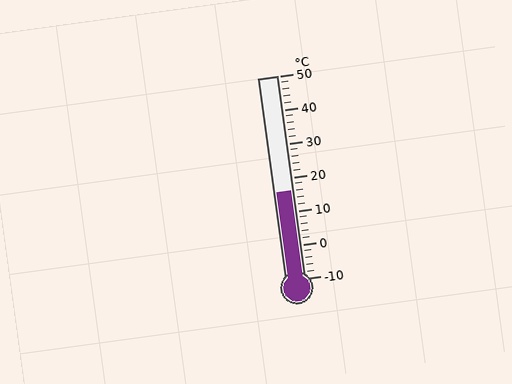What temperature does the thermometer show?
The thermometer shows approximately 16°C.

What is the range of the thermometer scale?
The thermometer scale ranges from -10°C to 50°C.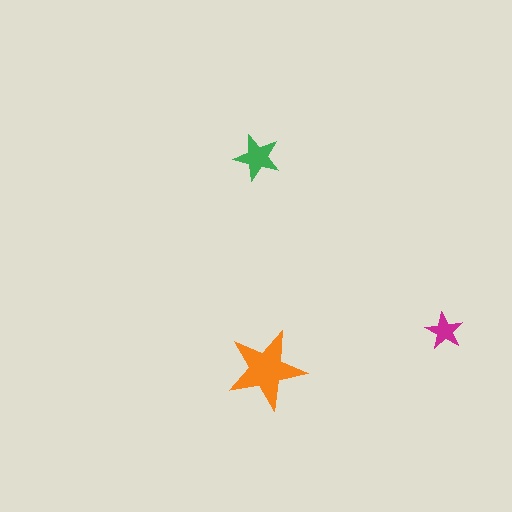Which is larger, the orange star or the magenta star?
The orange one.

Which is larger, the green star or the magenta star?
The green one.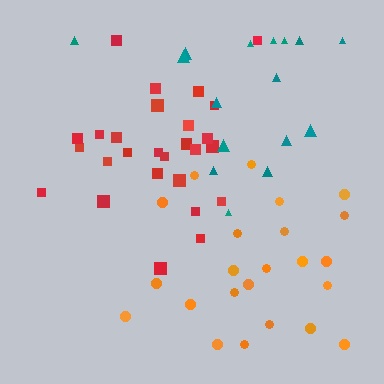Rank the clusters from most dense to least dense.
red, orange, teal.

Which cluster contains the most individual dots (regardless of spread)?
Red (28).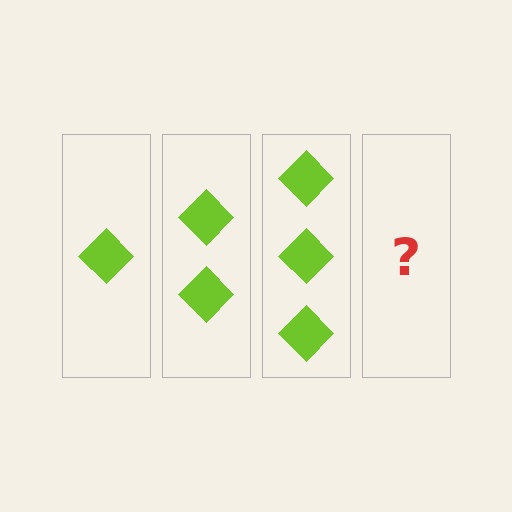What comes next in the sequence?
The next element should be 4 diamonds.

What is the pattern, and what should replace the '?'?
The pattern is that each step adds one more diamond. The '?' should be 4 diamonds.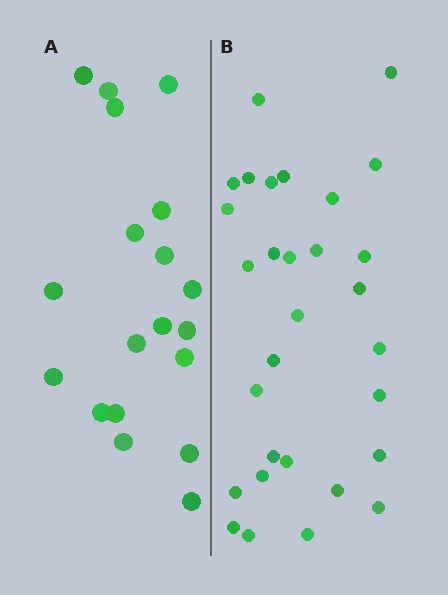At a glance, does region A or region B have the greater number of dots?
Region B (the right region) has more dots.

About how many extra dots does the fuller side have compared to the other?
Region B has roughly 12 or so more dots than region A.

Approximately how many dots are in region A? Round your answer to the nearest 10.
About 20 dots. (The exact count is 19, which rounds to 20.)